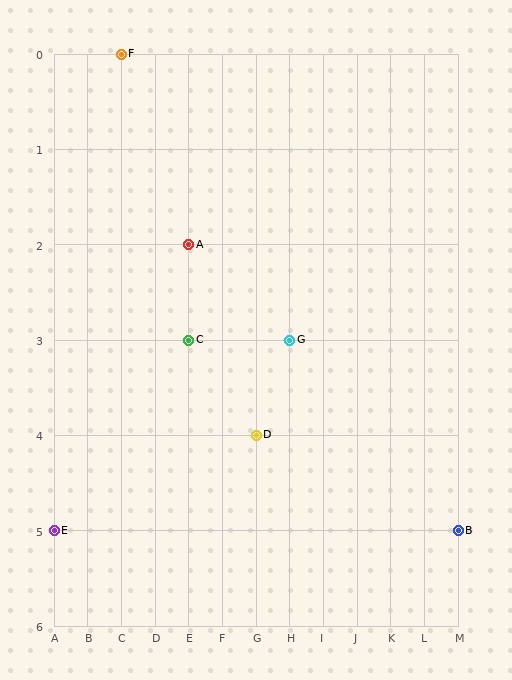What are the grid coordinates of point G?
Point G is at grid coordinates (H, 3).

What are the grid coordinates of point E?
Point E is at grid coordinates (A, 5).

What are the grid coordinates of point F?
Point F is at grid coordinates (C, 0).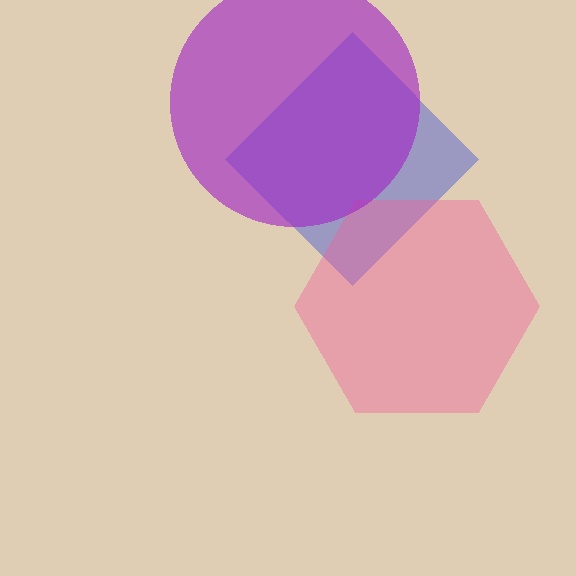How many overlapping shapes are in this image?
There are 3 overlapping shapes in the image.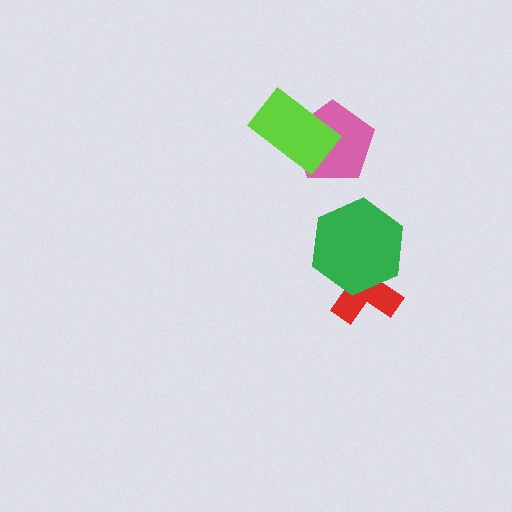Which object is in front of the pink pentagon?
The lime rectangle is in front of the pink pentagon.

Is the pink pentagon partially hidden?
Yes, it is partially covered by another shape.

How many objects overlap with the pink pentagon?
1 object overlaps with the pink pentagon.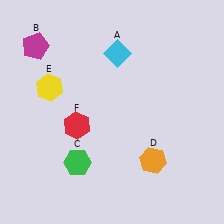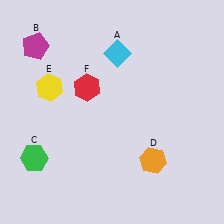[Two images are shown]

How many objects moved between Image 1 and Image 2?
2 objects moved between the two images.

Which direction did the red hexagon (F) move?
The red hexagon (F) moved up.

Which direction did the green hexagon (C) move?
The green hexagon (C) moved left.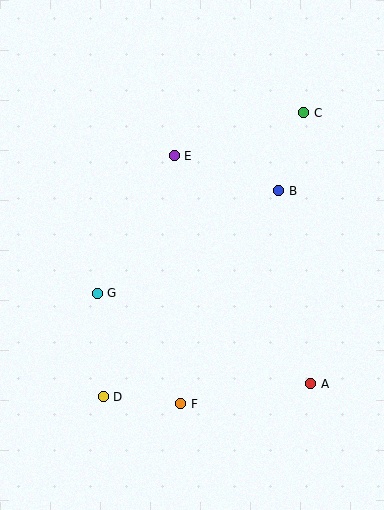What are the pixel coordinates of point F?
Point F is at (181, 404).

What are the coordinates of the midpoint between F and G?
The midpoint between F and G is at (139, 348).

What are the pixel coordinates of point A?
Point A is at (311, 384).